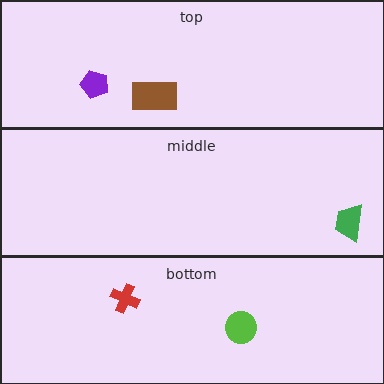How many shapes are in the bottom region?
2.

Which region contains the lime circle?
The bottom region.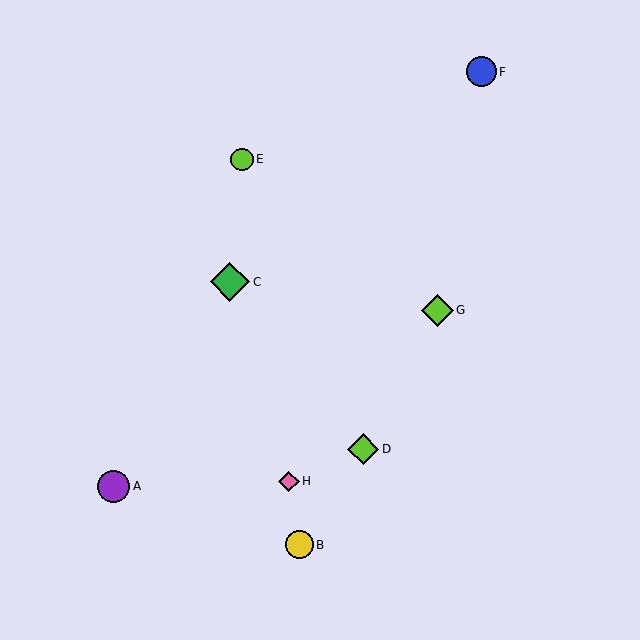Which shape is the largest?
The green diamond (labeled C) is the largest.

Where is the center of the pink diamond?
The center of the pink diamond is at (289, 481).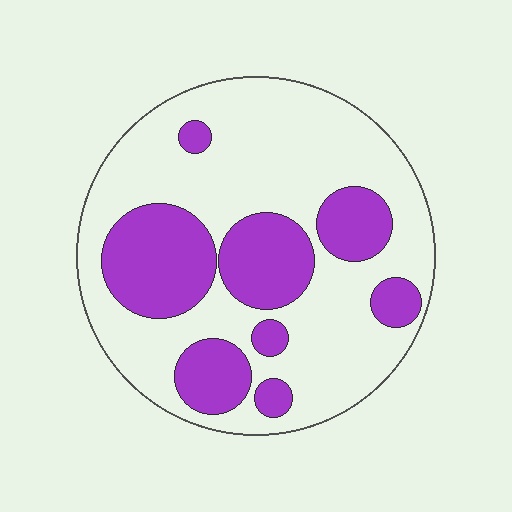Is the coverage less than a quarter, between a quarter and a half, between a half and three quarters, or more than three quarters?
Between a quarter and a half.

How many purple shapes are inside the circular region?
8.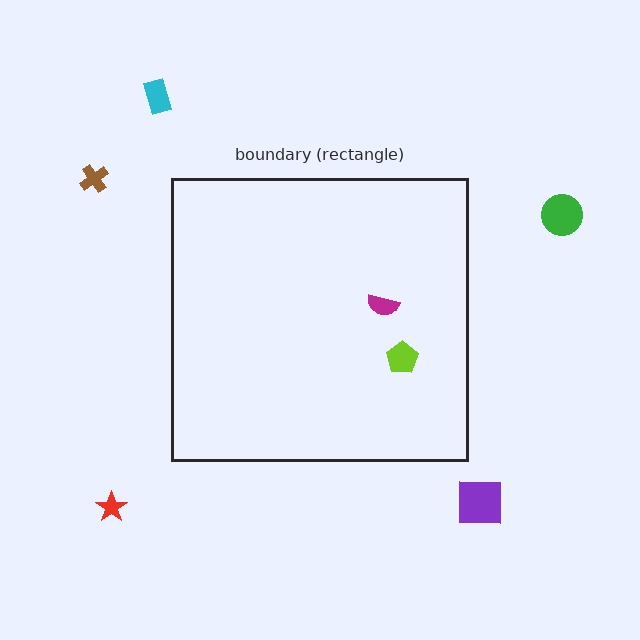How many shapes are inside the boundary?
2 inside, 5 outside.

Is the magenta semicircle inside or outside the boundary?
Inside.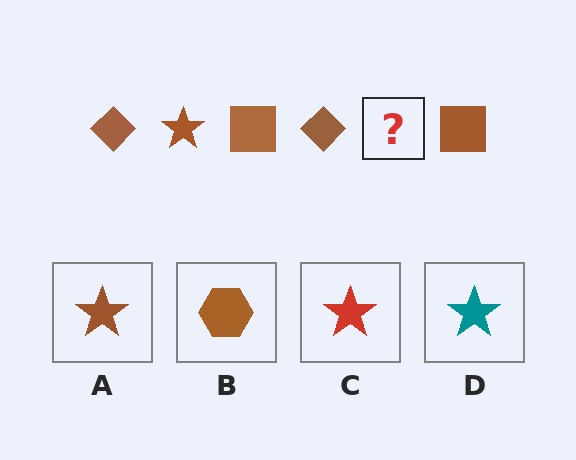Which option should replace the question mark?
Option A.